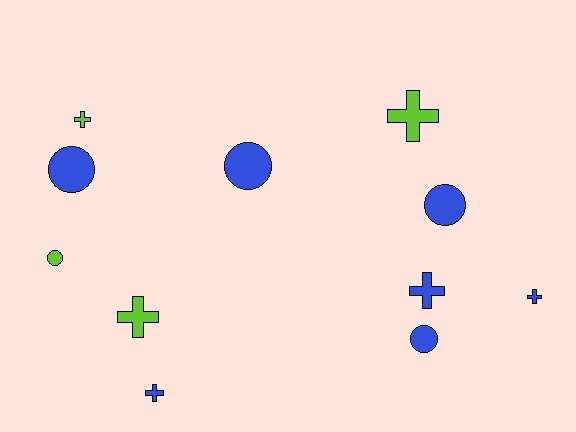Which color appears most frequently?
Blue, with 7 objects.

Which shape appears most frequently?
Cross, with 6 objects.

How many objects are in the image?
There are 11 objects.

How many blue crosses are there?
There are 3 blue crosses.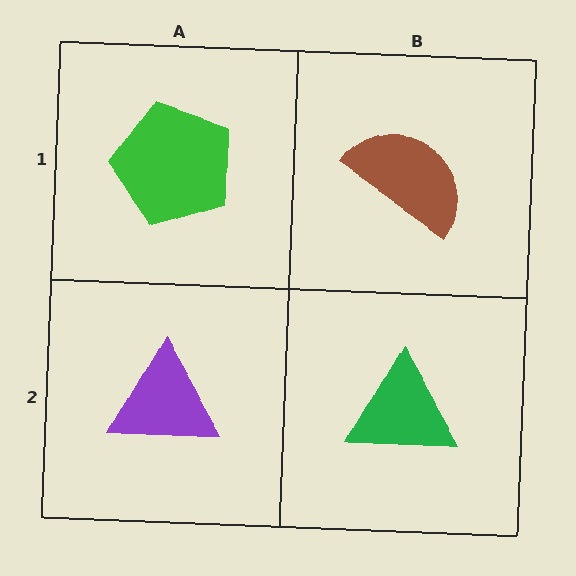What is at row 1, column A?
A green pentagon.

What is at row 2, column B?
A green triangle.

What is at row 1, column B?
A brown semicircle.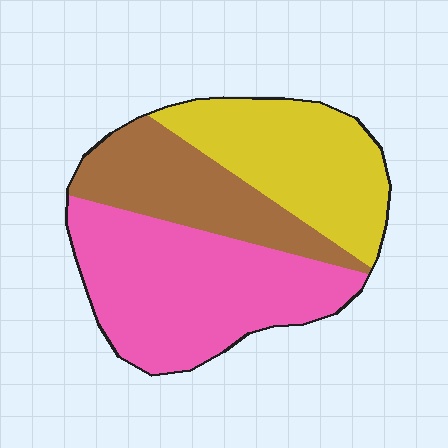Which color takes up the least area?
Brown, at roughly 25%.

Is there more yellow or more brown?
Yellow.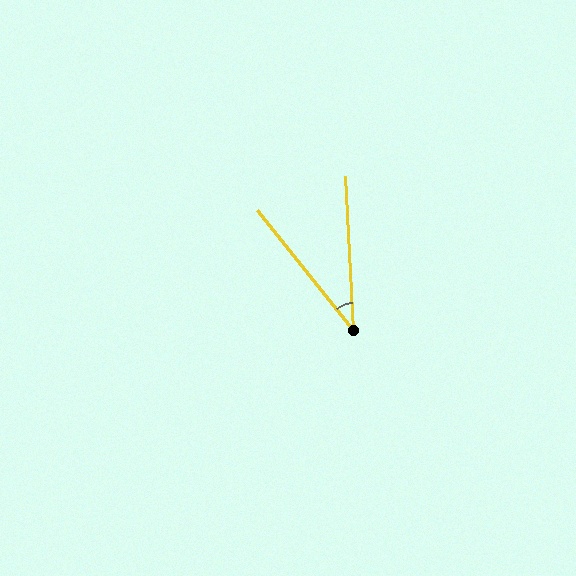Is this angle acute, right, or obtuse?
It is acute.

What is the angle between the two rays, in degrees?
Approximately 36 degrees.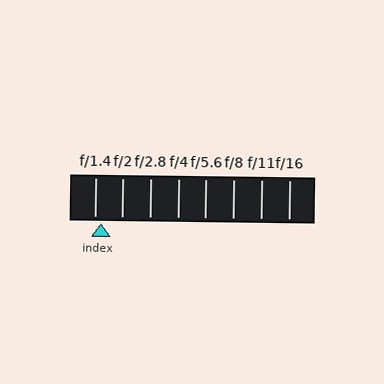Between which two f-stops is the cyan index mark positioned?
The index mark is between f/1.4 and f/2.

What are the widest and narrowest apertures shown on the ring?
The widest aperture shown is f/1.4 and the narrowest is f/16.